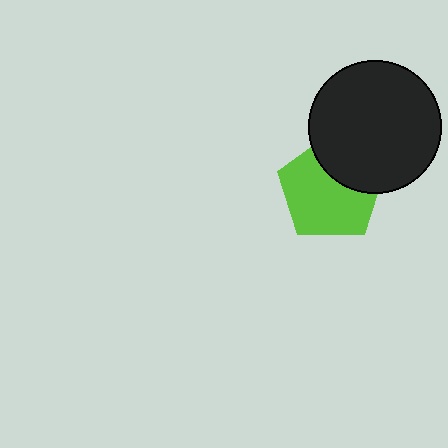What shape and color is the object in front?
The object in front is a black circle.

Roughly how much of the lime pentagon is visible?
Most of it is visible (roughly 68%).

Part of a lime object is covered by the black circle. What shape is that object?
It is a pentagon.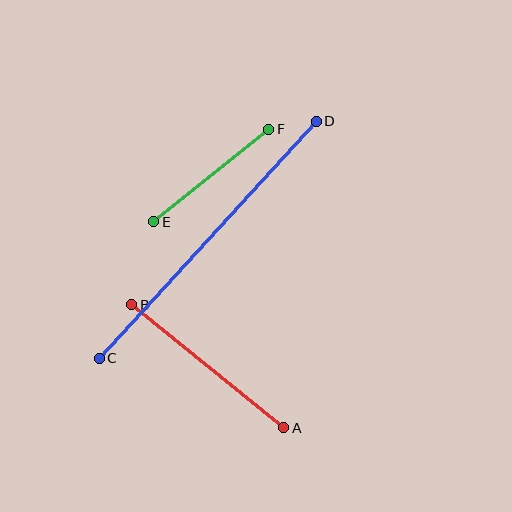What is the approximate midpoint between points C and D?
The midpoint is at approximately (208, 240) pixels.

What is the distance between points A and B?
The distance is approximately 196 pixels.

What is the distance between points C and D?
The distance is approximately 321 pixels.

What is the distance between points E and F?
The distance is approximately 148 pixels.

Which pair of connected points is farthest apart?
Points C and D are farthest apart.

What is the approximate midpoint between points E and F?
The midpoint is at approximately (211, 176) pixels.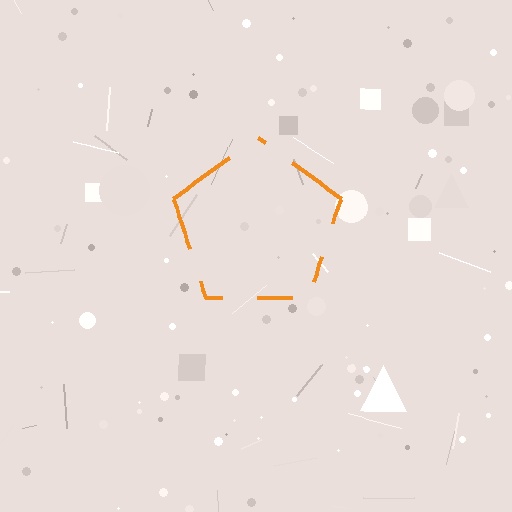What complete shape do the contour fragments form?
The contour fragments form a pentagon.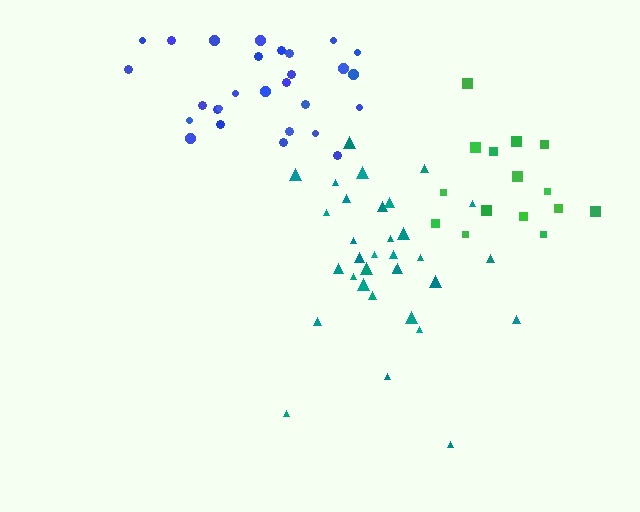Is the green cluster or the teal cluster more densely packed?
Teal.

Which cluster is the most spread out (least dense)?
Green.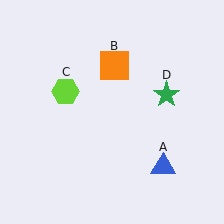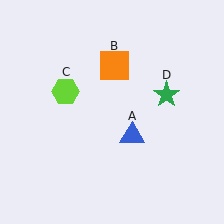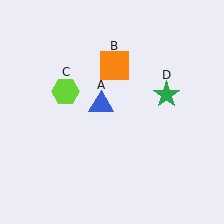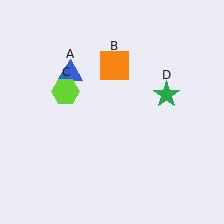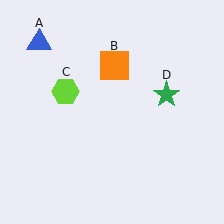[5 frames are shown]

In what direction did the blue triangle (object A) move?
The blue triangle (object A) moved up and to the left.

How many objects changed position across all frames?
1 object changed position: blue triangle (object A).